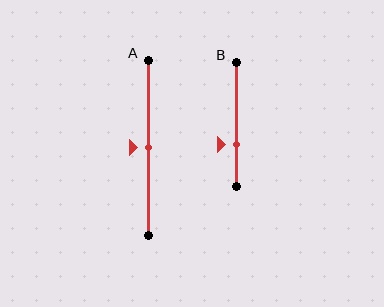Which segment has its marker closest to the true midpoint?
Segment A has its marker closest to the true midpoint.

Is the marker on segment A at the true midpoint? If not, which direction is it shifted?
Yes, the marker on segment A is at the true midpoint.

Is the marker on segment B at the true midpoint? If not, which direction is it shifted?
No, the marker on segment B is shifted downward by about 16% of the segment length.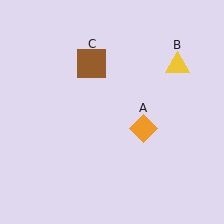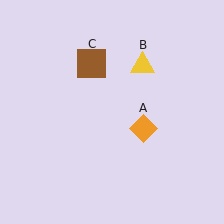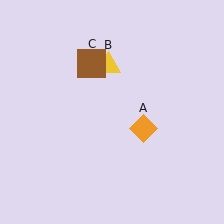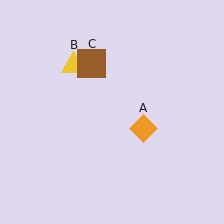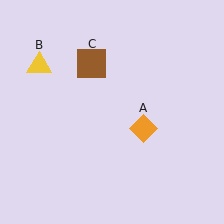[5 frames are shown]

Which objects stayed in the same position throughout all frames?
Orange diamond (object A) and brown square (object C) remained stationary.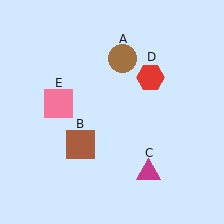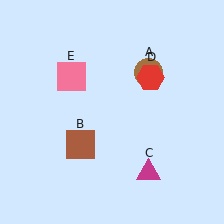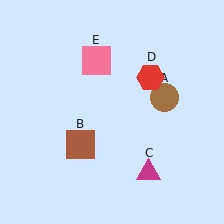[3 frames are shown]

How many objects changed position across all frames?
2 objects changed position: brown circle (object A), pink square (object E).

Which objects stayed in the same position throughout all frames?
Brown square (object B) and magenta triangle (object C) and red hexagon (object D) remained stationary.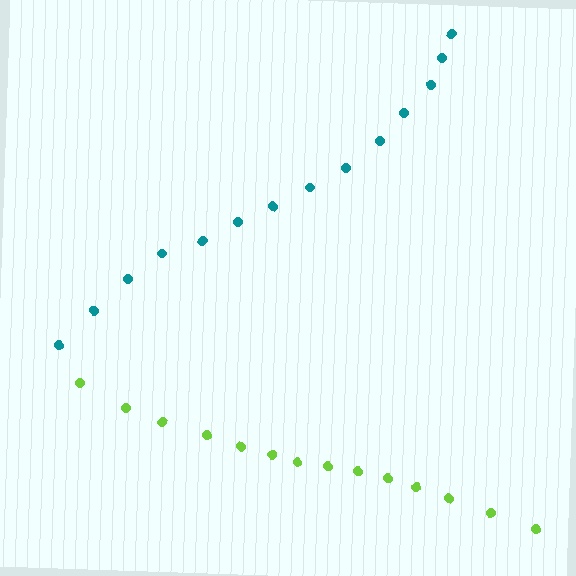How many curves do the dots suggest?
There are 2 distinct paths.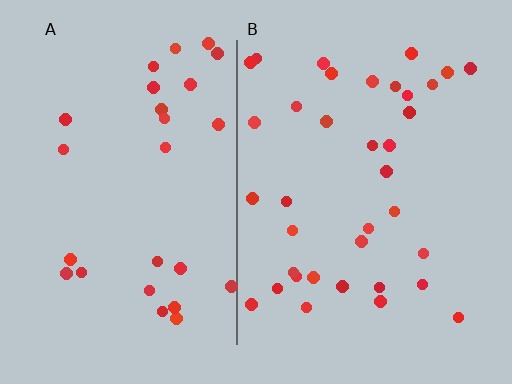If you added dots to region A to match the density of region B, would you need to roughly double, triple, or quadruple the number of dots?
Approximately double.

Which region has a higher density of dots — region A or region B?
B (the right).